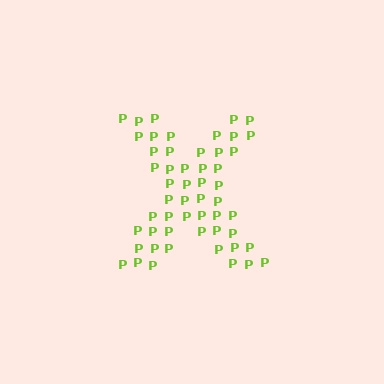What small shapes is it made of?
It is made of small letter P's.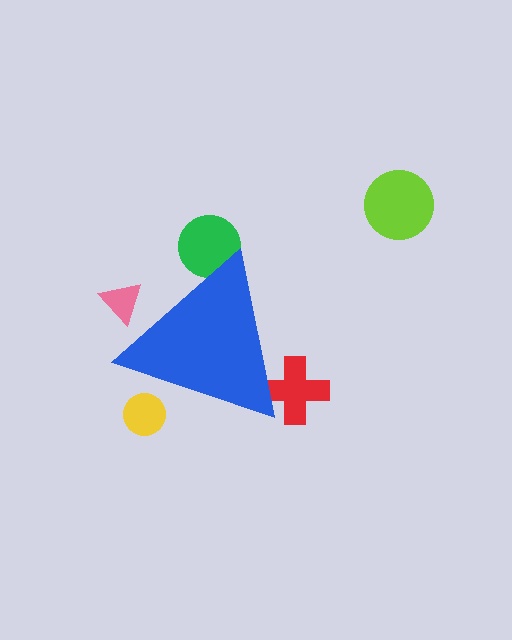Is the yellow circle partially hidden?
Yes, the yellow circle is partially hidden behind the blue triangle.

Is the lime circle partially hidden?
No, the lime circle is fully visible.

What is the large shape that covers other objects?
A blue triangle.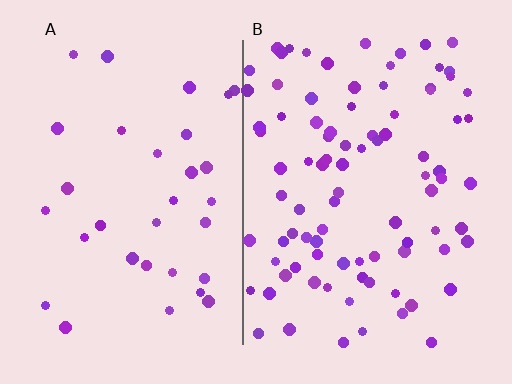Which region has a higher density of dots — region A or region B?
B (the right).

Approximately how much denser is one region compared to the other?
Approximately 2.8× — region B over region A.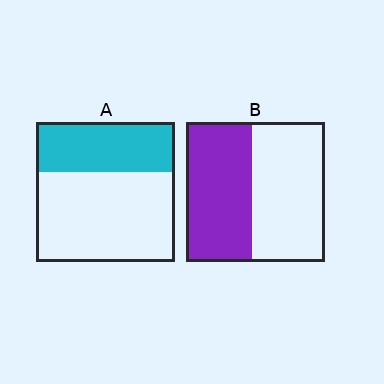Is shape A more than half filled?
No.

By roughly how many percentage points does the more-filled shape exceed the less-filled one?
By roughly 10 percentage points (B over A).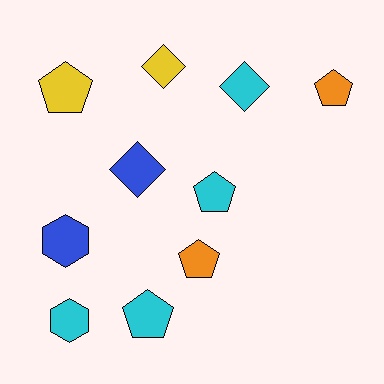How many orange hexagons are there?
There are no orange hexagons.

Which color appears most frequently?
Cyan, with 4 objects.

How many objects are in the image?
There are 10 objects.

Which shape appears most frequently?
Pentagon, with 5 objects.